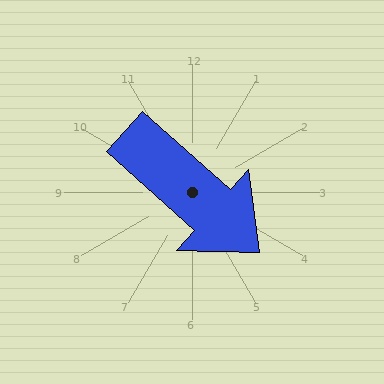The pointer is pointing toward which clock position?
Roughly 4 o'clock.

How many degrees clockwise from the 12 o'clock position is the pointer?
Approximately 132 degrees.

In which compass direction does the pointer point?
Southeast.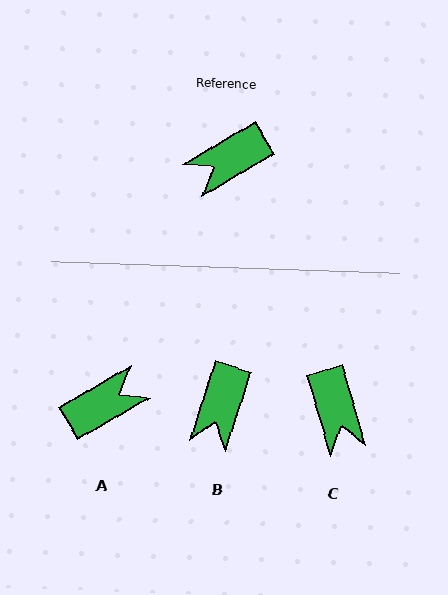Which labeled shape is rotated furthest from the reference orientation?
A, about 179 degrees away.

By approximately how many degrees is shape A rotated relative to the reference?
Approximately 179 degrees counter-clockwise.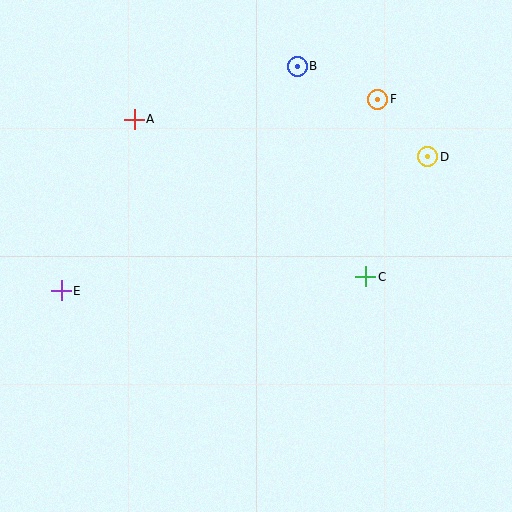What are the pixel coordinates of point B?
Point B is at (297, 66).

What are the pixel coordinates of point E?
Point E is at (61, 291).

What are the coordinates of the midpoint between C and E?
The midpoint between C and E is at (213, 284).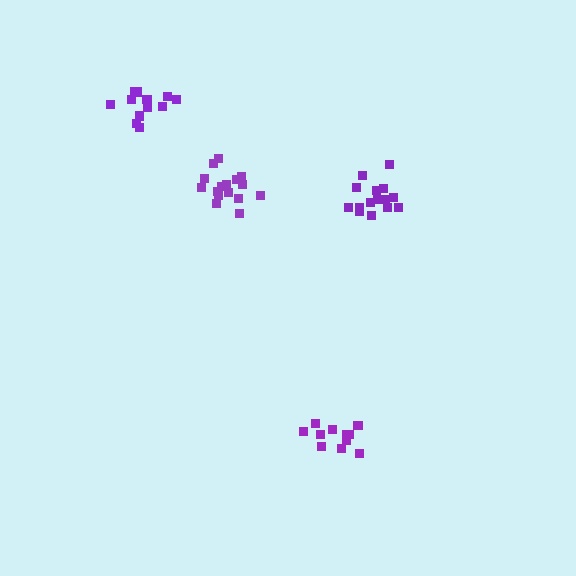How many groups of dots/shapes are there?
There are 4 groups.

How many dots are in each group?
Group 1: 11 dots, Group 2: 16 dots, Group 3: 15 dots, Group 4: 13 dots (55 total).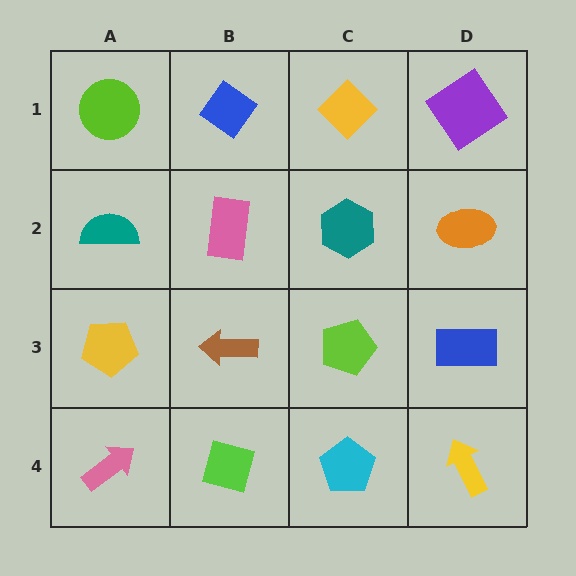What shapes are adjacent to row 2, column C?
A yellow diamond (row 1, column C), a lime pentagon (row 3, column C), a pink rectangle (row 2, column B), an orange ellipse (row 2, column D).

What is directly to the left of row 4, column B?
A pink arrow.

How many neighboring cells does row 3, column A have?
3.